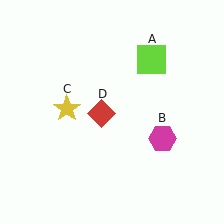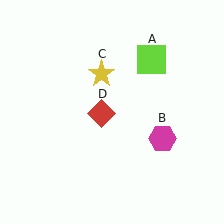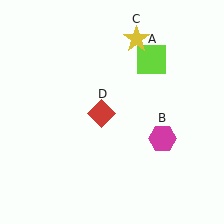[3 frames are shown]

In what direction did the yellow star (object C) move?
The yellow star (object C) moved up and to the right.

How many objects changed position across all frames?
1 object changed position: yellow star (object C).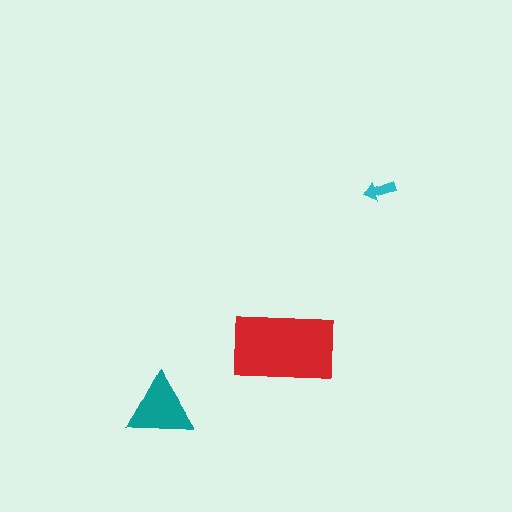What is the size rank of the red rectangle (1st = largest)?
1st.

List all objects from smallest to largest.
The cyan arrow, the teal triangle, the red rectangle.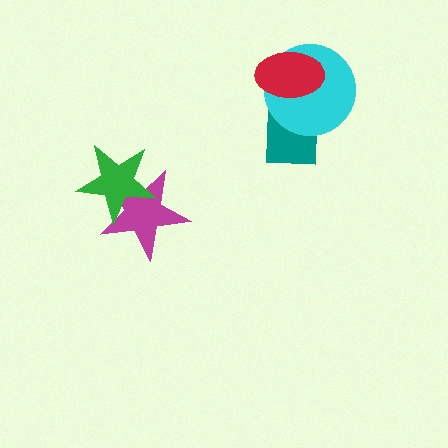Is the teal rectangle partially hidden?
Yes, it is partially covered by another shape.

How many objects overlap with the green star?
1 object overlaps with the green star.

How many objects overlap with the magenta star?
1 object overlaps with the magenta star.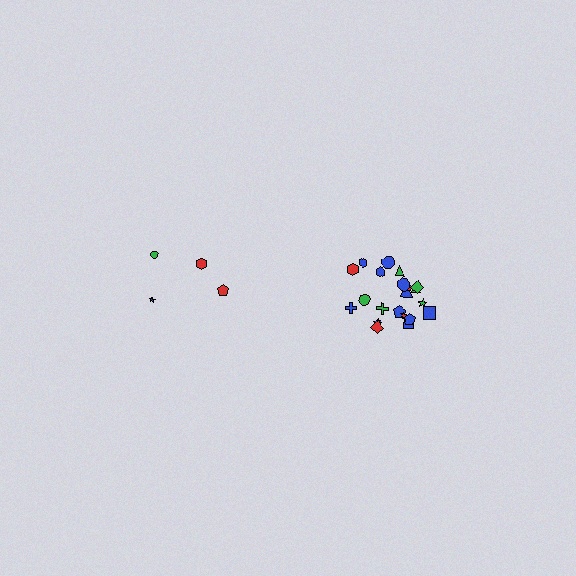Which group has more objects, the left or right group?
The right group.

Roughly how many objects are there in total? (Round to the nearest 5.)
Roughly 25 objects in total.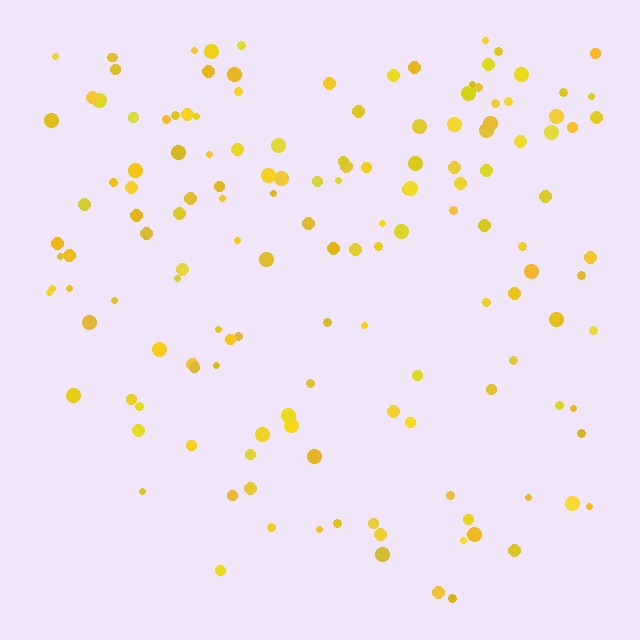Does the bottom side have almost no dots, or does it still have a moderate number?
Still a moderate number, just noticeably fewer than the top.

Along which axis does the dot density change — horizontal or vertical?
Vertical.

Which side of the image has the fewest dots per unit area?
The bottom.